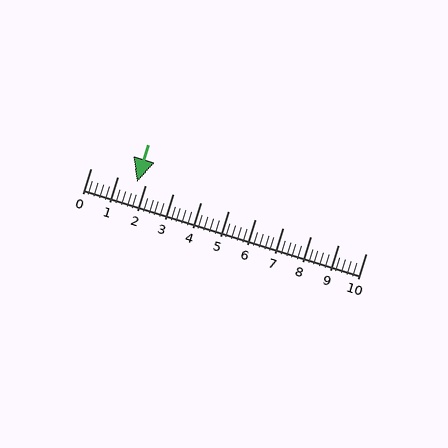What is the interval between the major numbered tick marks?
The major tick marks are spaced 1 units apart.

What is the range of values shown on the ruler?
The ruler shows values from 0 to 10.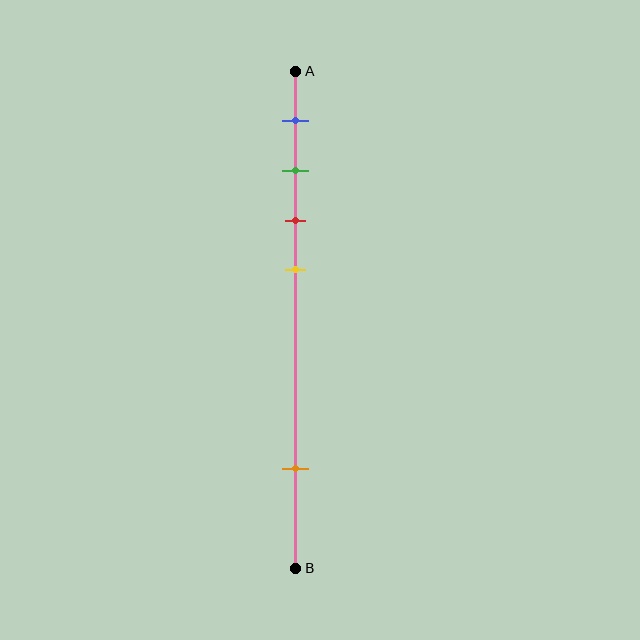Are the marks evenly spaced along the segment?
No, the marks are not evenly spaced.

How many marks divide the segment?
There are 5 marks dividing the segment.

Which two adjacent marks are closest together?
The green and red marks are the closest adjacent pair.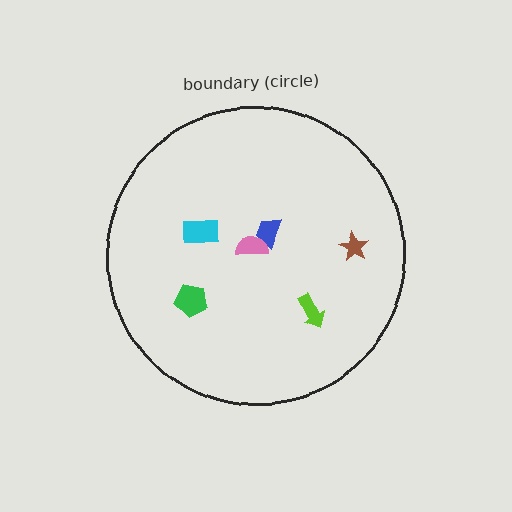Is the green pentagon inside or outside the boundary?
Inside.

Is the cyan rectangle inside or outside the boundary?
Inside.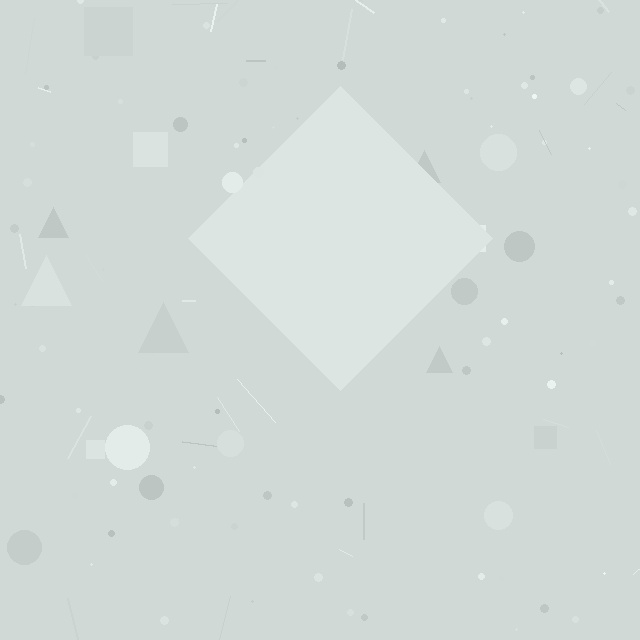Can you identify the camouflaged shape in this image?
The camouflaged shape is a diamond.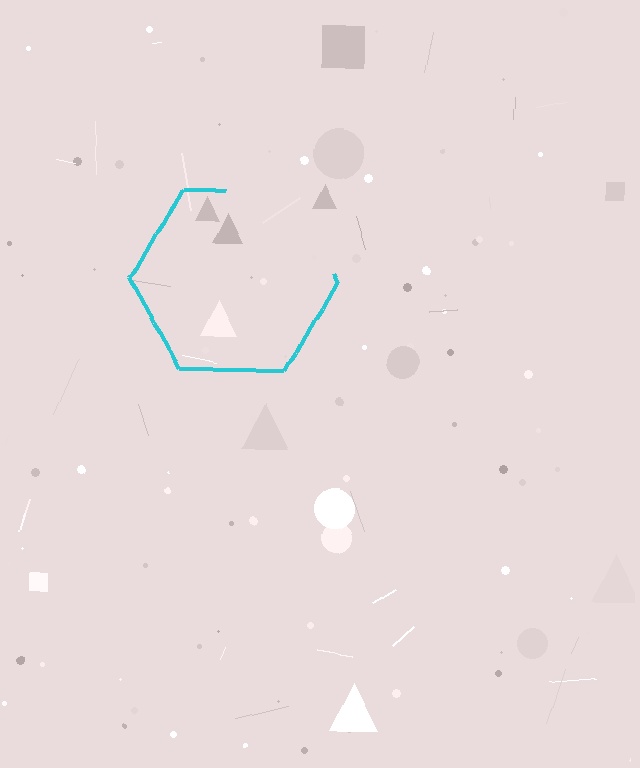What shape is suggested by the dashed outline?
The dashed outline suggests a hexagon.